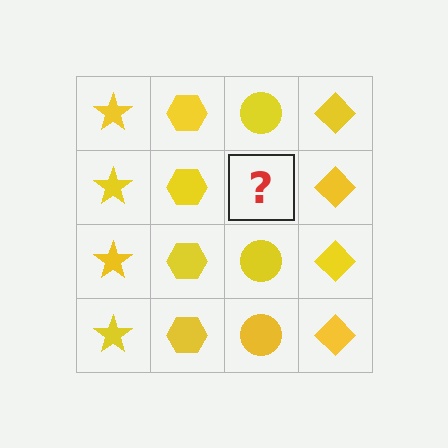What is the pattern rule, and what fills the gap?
The rule is that each column has a consistent shape. The gap should be filled with a yellow circle.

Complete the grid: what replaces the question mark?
The question mark should be replaced with a yellow circle.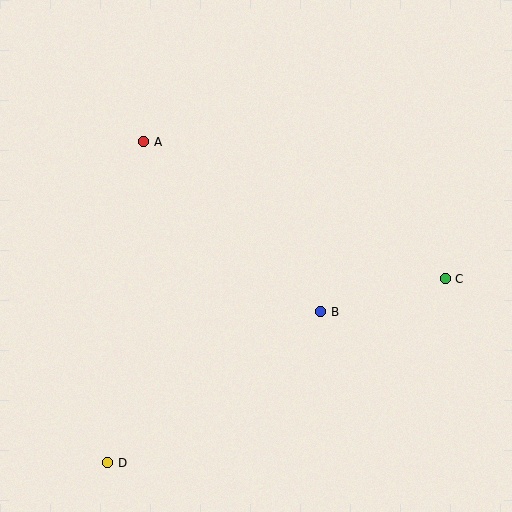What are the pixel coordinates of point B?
Point B is at (321, 312).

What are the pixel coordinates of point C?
Point C is at (445, 279).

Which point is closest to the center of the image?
Point B at (321, 312) is closest to the center.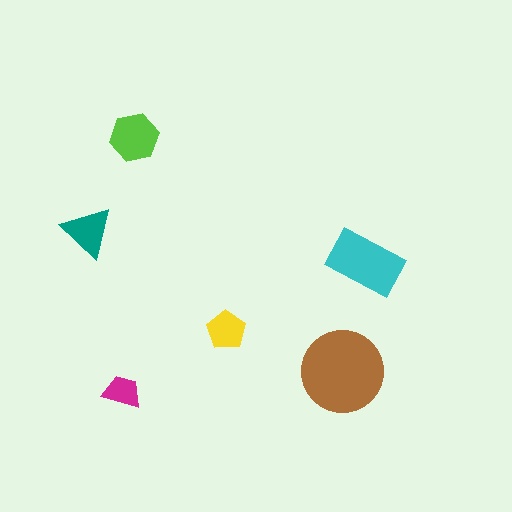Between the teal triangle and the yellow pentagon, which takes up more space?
The teal triangle.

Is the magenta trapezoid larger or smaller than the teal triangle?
Smaller.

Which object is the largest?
The brown circle.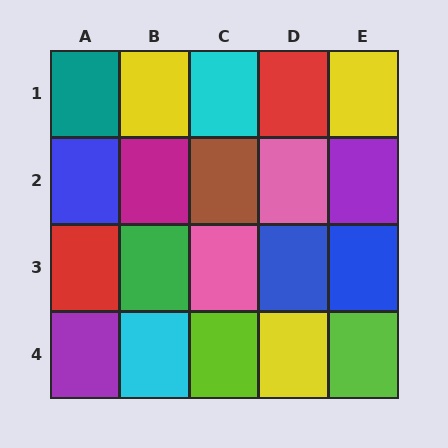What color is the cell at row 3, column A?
Red.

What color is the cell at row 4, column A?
Purple.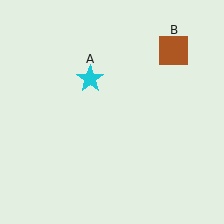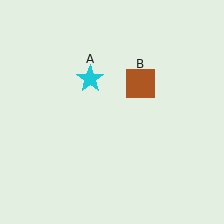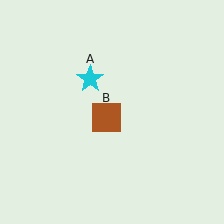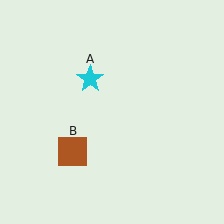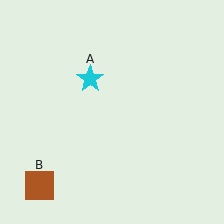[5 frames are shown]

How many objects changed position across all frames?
1 object changed position: brown square (object B).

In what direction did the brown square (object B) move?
The brown square (object B) moved down and to the left.